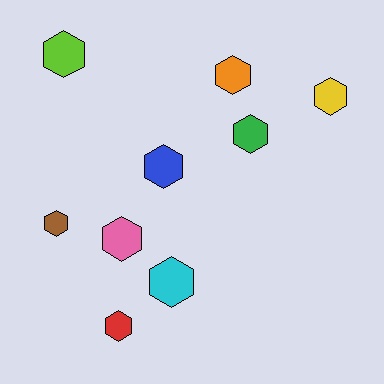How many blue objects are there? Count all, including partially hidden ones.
There is 1 blue object.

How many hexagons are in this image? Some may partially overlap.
There are 9 hexagons.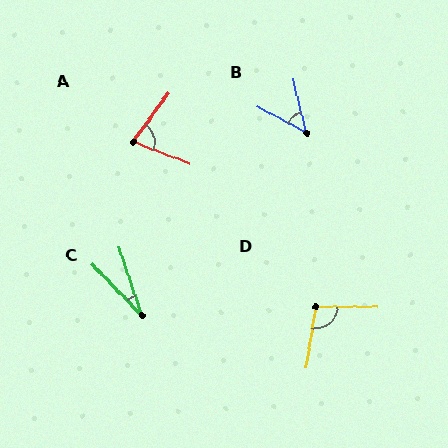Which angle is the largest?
D, at approximately 99 degrees.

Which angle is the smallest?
C, at approximately 25 degrees.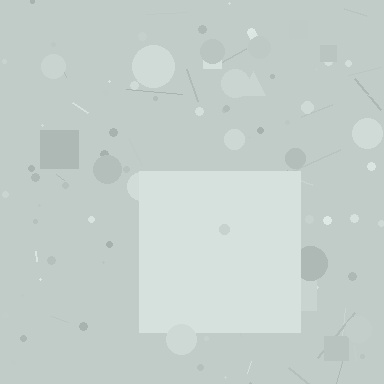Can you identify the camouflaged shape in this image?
The camouflaged shape is a square.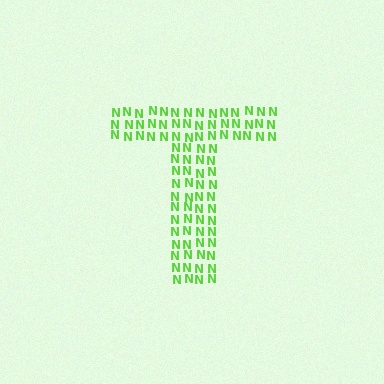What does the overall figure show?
The overall figure shows the letter T.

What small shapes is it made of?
It is made of small letter N's.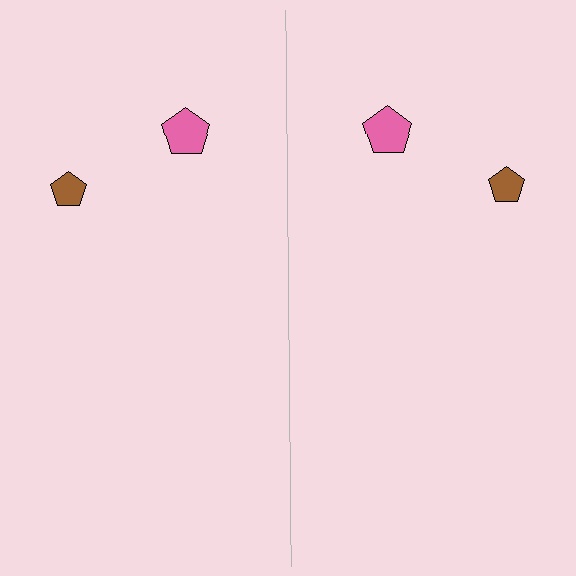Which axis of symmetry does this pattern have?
The pattern has a vertical axis of symmetry running through the center of the image.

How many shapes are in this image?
There are 4 shapes in this image.